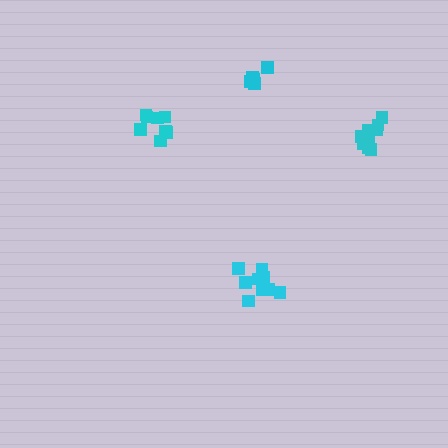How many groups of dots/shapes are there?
There are 4 groups.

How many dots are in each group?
Group 1: 10 dots, Group 2: 8 dots, Group 3: 9 dots, Group 4: 5 dots (32 total).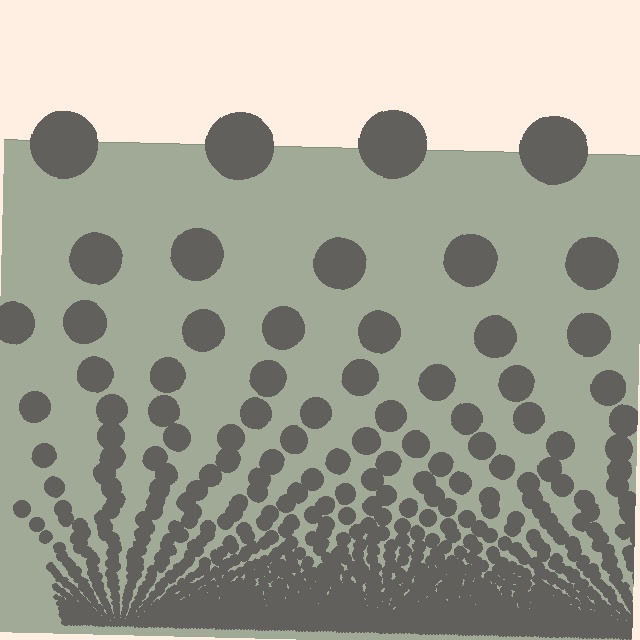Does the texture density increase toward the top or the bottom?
Density increases toward the bottom.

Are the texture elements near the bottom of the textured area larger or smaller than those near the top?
Smaller. The gradient is inverted — elements near the bottom are smaller and denser.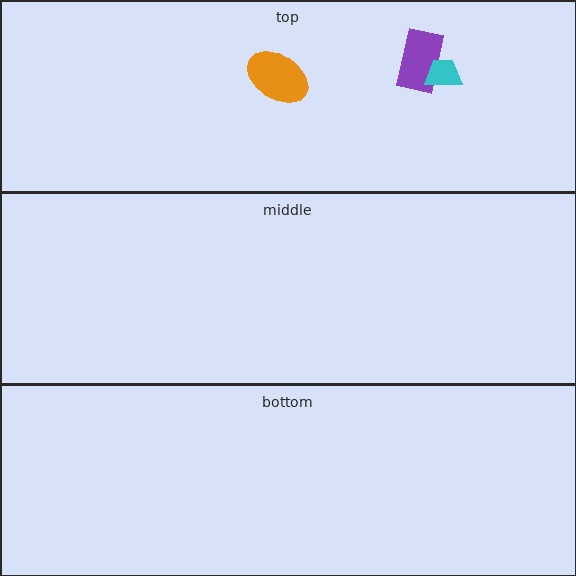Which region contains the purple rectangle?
The top region.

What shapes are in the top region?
The purple rectangle, the orange ellipse, the cyan trapezoid.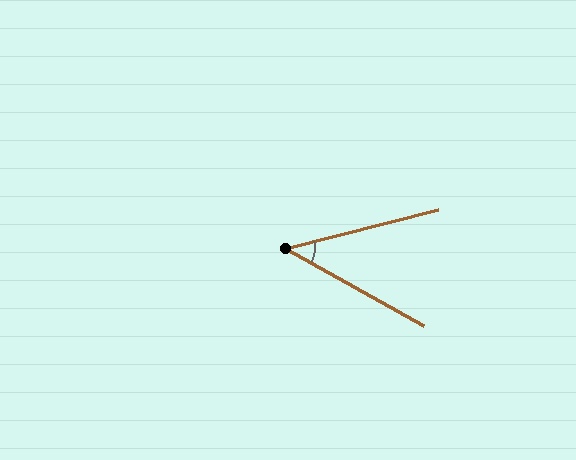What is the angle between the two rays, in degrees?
Approximately 43 degrees.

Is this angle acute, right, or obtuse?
It is acute.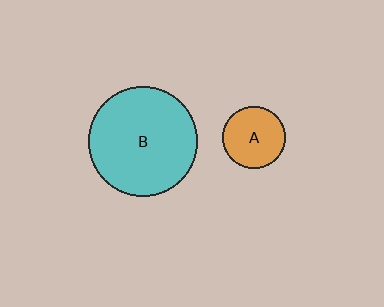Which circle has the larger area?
Circle B (cyan).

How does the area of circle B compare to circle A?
Approximately 3.1 times.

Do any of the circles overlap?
No, none of the circles overlap.